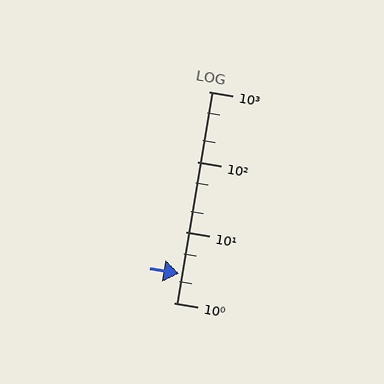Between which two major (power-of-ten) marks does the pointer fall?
The pointer is between 1 and 10.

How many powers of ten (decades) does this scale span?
The scale spans 3 decades, from 1 to 1000.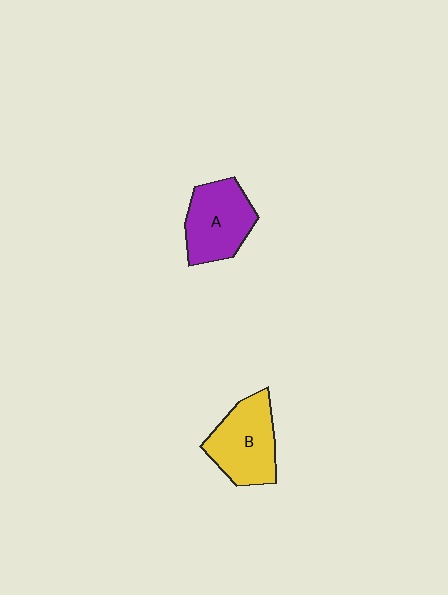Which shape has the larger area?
Shape B (yellow).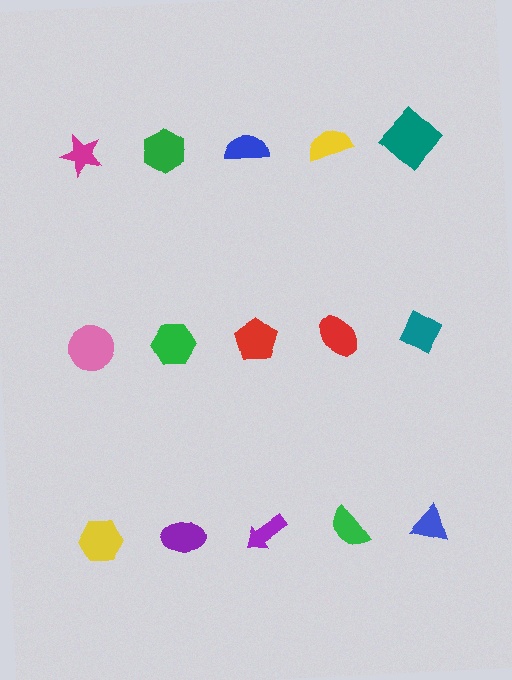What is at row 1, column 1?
A magenta star.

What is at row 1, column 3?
A blue semicircle.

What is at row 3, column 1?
A yellow hexagon.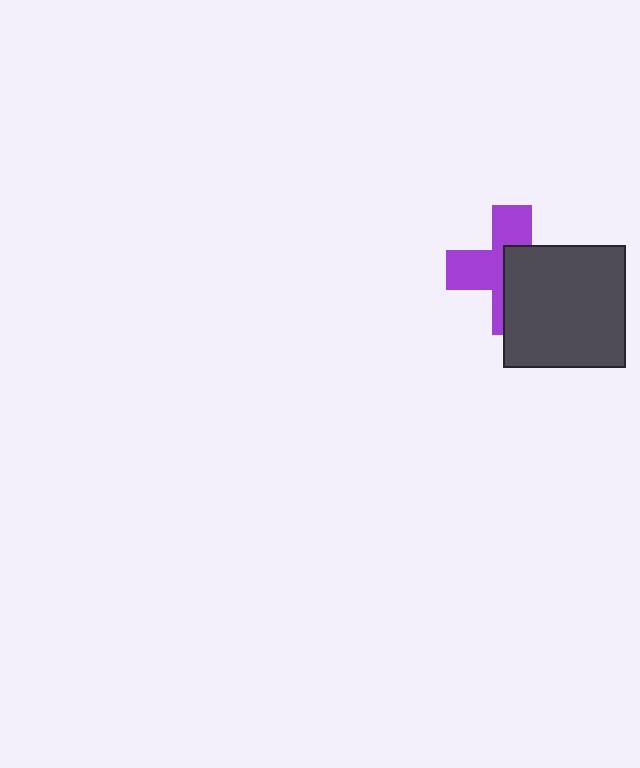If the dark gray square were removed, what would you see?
You would see the complete purple cross.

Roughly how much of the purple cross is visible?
About half of it is visible (roughly 51%).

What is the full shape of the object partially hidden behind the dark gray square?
The partially hidden object is a purple cross.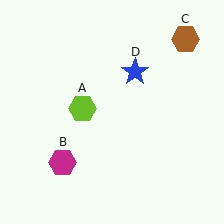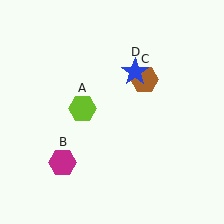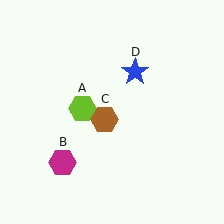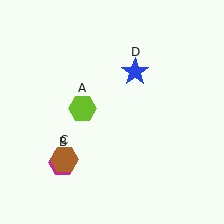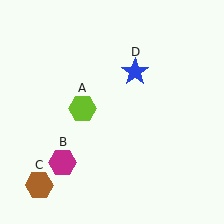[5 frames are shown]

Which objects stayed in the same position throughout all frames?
Lime hexagon (object A) and magenta hexagon (object B) and blue star (object D) remained stationary.